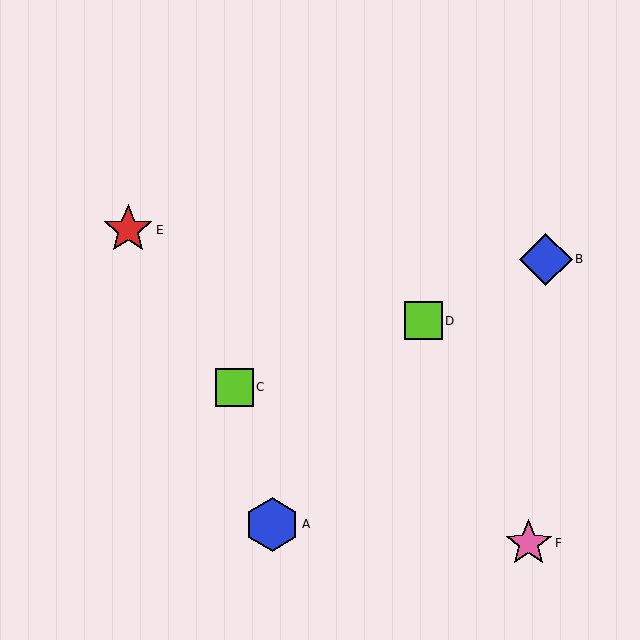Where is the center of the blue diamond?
The center of the blue diamond is at (546, 259).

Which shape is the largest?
The blue hexagon (labeled A) is the largest.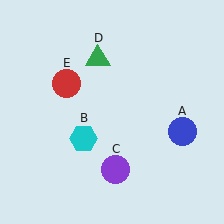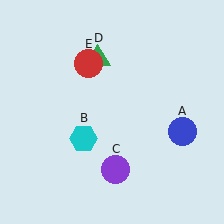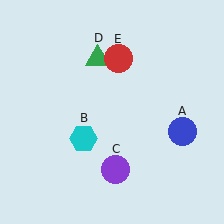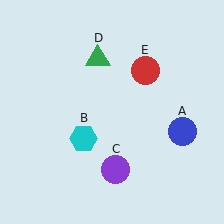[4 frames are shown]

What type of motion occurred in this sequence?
The red circle (object E) rotated clockwise around the center of the scene.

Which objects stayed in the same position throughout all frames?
Blue circle (object A) and cyan hexagon (object B) and purple circle (object C) and green triangle (object D) remained stationary.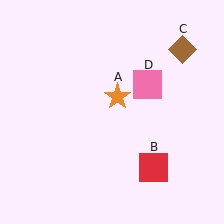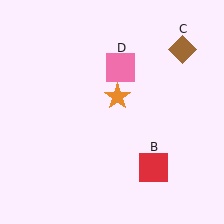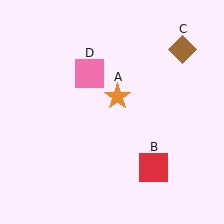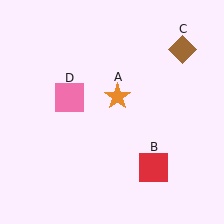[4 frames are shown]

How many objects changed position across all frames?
1 object changed position: pink square (object D).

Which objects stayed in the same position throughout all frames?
Orange star (object A) and red square (object B) and brown diamond (object C) remained stationary.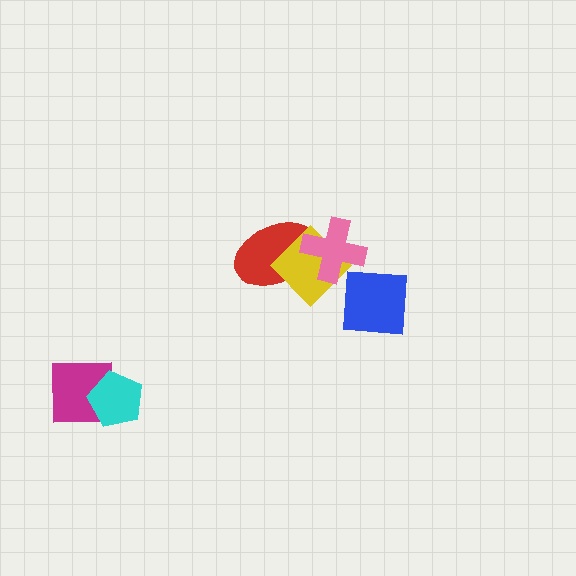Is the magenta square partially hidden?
Yes, it is partially covered by another shape.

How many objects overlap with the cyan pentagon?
1 object overlaps with the cyan pentagon.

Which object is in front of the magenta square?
The cyan pentagon is in front of the magenta square.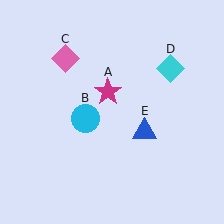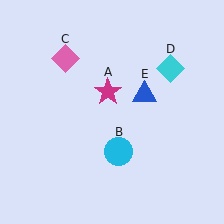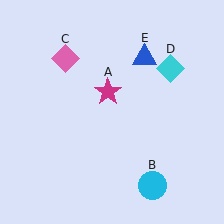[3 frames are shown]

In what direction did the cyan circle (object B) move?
The cyan circle (object B) moved down and to the right.